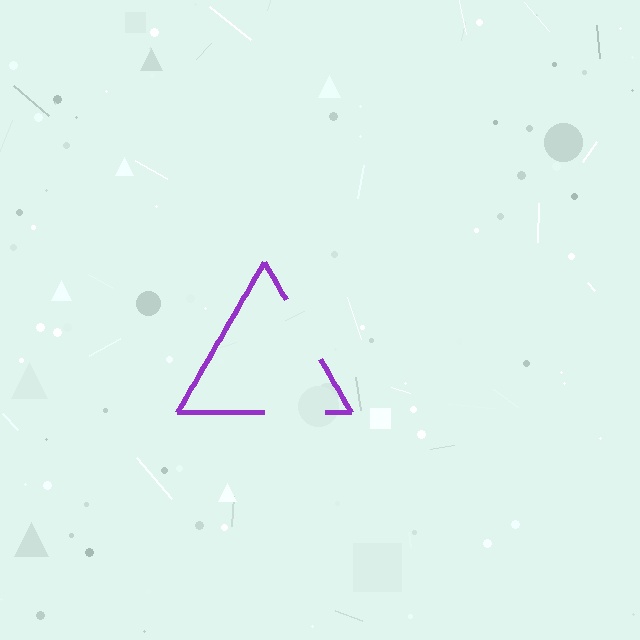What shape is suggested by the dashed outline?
The dashed outline suggests a triangle.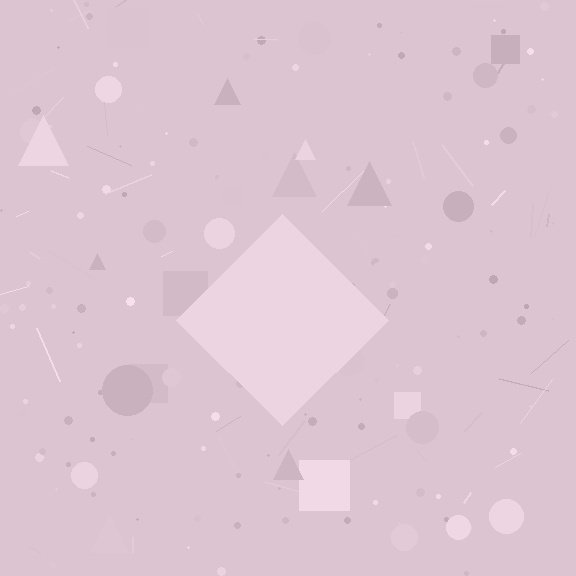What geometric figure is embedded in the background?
A diamond is embedded in the background.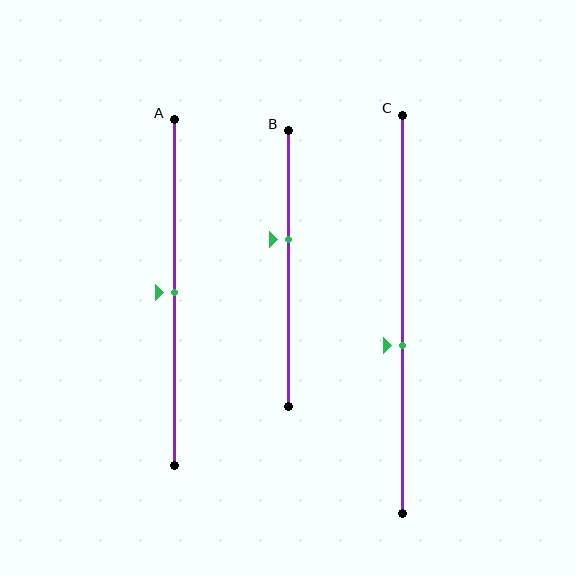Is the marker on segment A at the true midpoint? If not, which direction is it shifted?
Yes, the marker on segment A is at the true midpoint.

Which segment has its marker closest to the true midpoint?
Segment A has its marker closest to the true midpoint.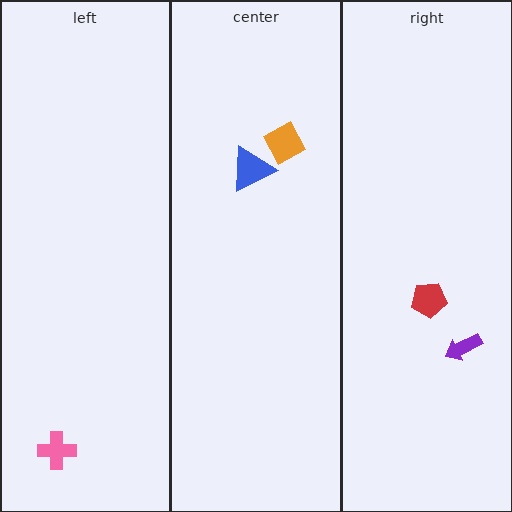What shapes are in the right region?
The red pentagon, the purple arrow.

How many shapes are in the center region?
2.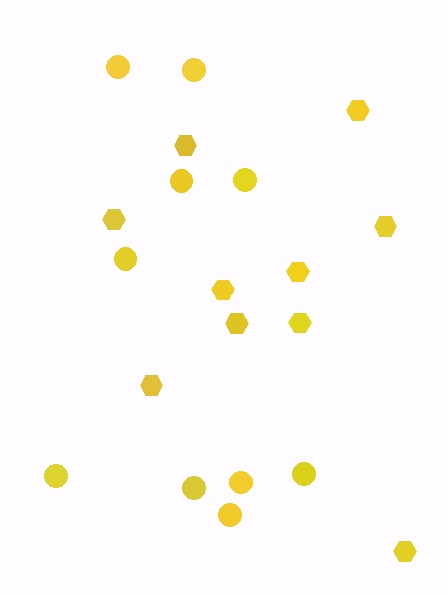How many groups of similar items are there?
There are 2 groups: one group of circles (10) and one group of hexagons (10).